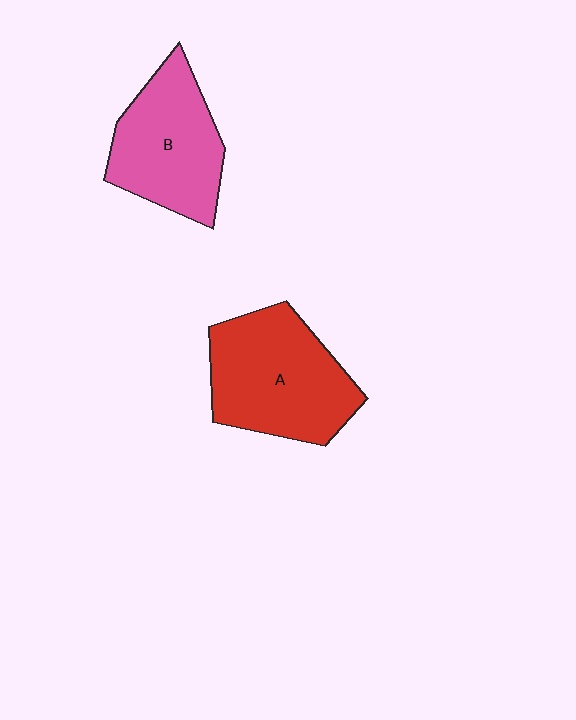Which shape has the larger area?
Shape A (red).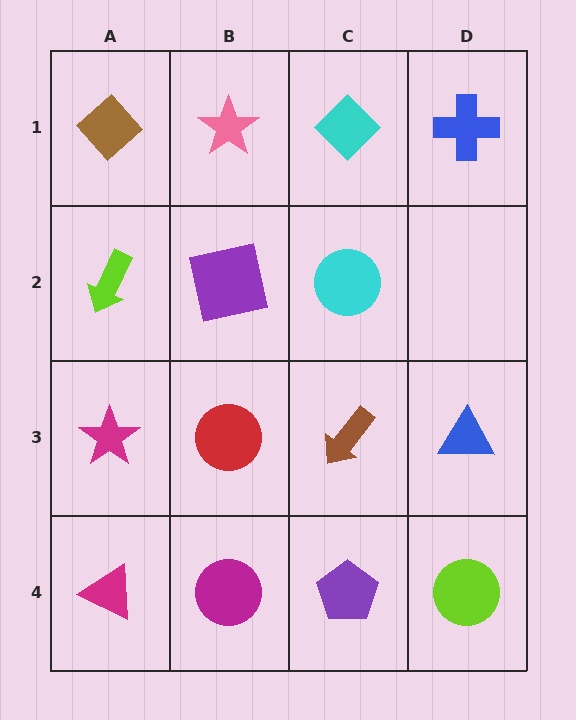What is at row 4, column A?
A magenta triangle.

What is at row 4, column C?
A purple pentagon.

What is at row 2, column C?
A cyan circle.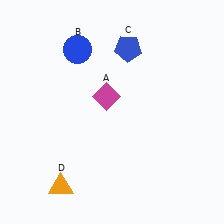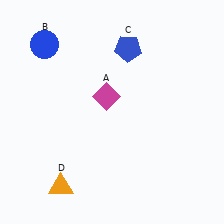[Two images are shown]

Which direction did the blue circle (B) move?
The blue circle (B) moved left.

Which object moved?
The blue circle (B) moved left.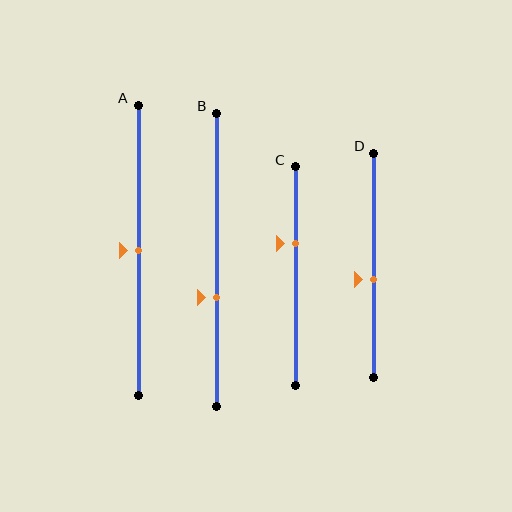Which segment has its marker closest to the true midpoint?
Segment A has its marker closest to the true midpoint.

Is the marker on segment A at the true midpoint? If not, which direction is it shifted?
Yes, the marker on segment A is at the true midpoint.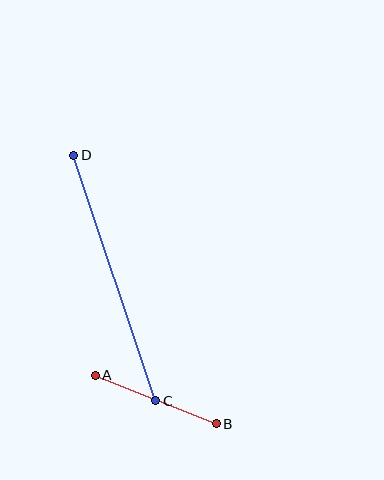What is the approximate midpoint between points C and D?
The midpoint is at approximately (115, 278) pixels.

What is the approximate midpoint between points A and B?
The midpoint is at approximately (156, 400) pixels.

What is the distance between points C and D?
The distance is approximately 259 pixels.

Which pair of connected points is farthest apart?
Points C and D are farthest apart.